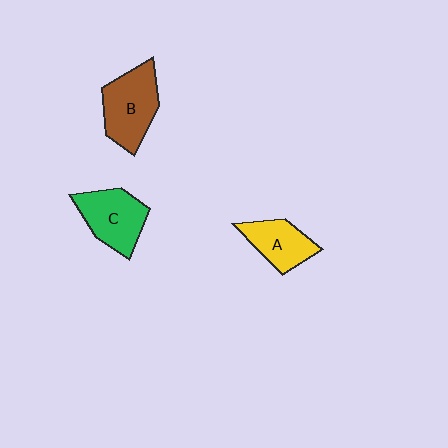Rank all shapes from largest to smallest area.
From largest to smallest: B (brown), C (green), A (yellow).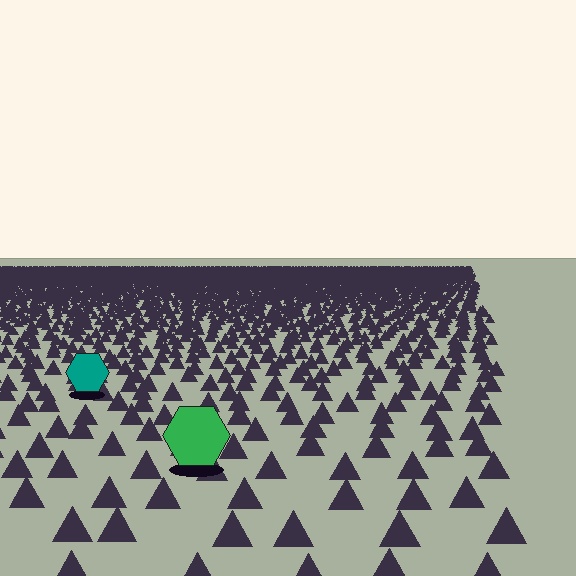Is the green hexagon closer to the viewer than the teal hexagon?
Yes. The green hexagon is closer — you can tell from the texture gradient: the ground texture is coarser near it.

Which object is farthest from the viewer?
The teal hexagon is farthest from the viewer. It appears smaller and the ground texture around it is denser.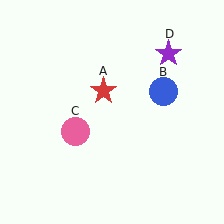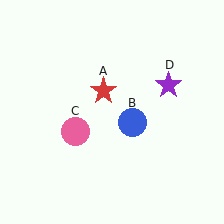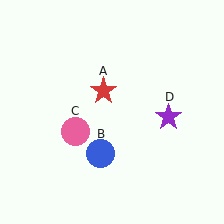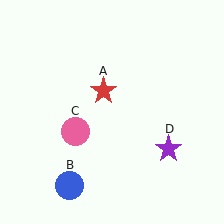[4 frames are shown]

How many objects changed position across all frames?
2 objects changed position: blue circle (object B), purple star (object D).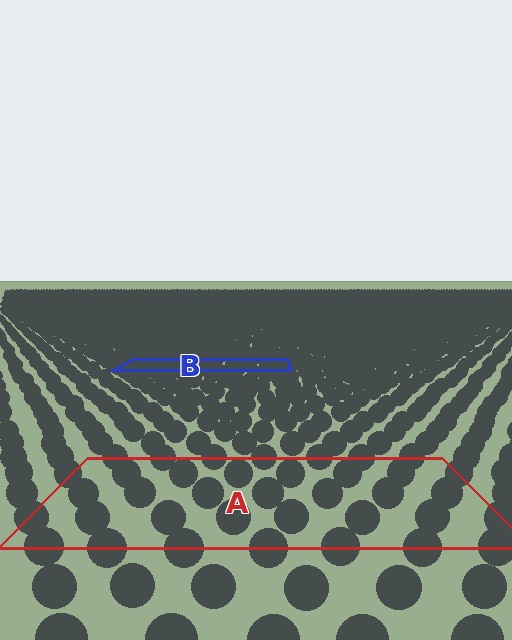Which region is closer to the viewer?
Region A is closer. The texture elements there are larger and more spread out.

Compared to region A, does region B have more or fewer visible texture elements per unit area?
Region B has more texture elements per unit area — they are packed more densely because it is farther away.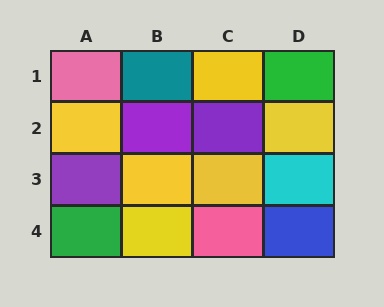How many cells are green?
2 cells are green.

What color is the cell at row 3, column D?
Cyan.